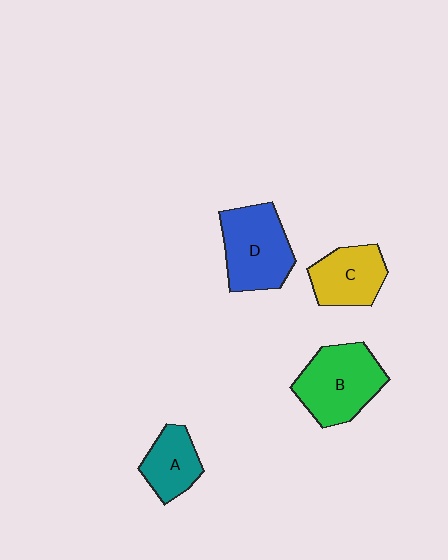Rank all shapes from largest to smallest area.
From largest to smallest: B (green), D (blue), C (yellow), A (teal).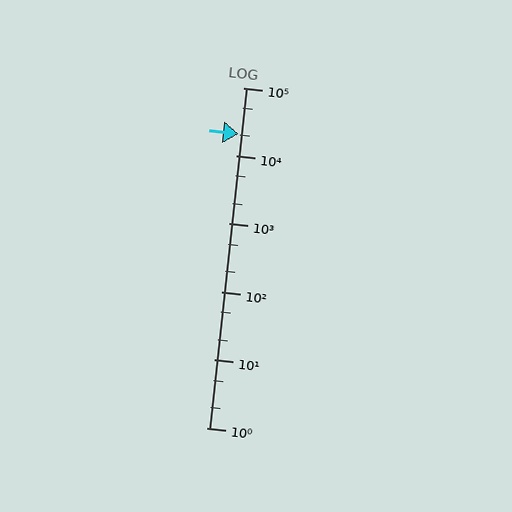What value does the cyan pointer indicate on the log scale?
The pointer indicates approximately 21000.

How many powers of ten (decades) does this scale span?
The scale spans 5 decades, from 1 to 100000.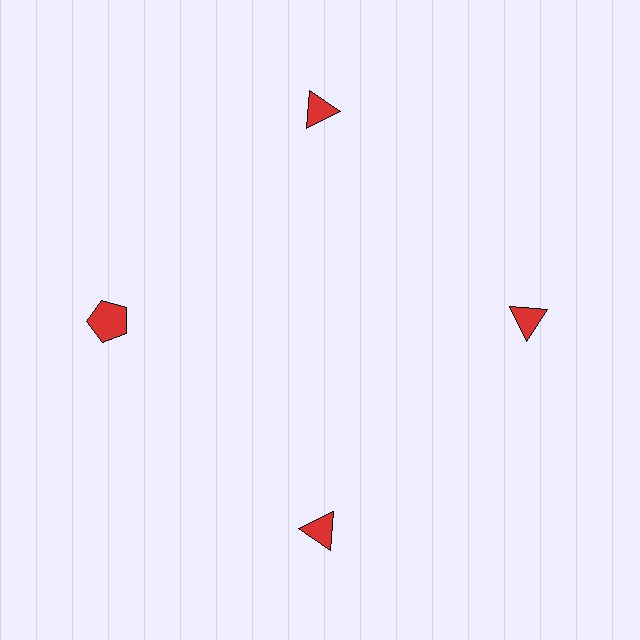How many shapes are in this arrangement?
There are 4 shapes arranged in a ring pattern.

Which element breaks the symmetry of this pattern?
The red pentagon at roughly the 9 o'clock position breaks the symmetry. All other shapes are red triangles.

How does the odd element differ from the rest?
It has a different shape: pentagon instead of triangle.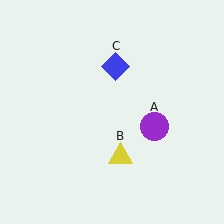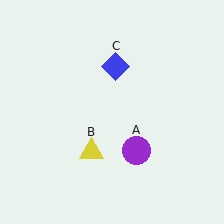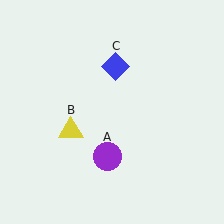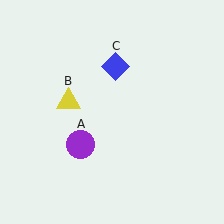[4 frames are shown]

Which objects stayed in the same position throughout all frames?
Blue diamond (object C) remained stationary.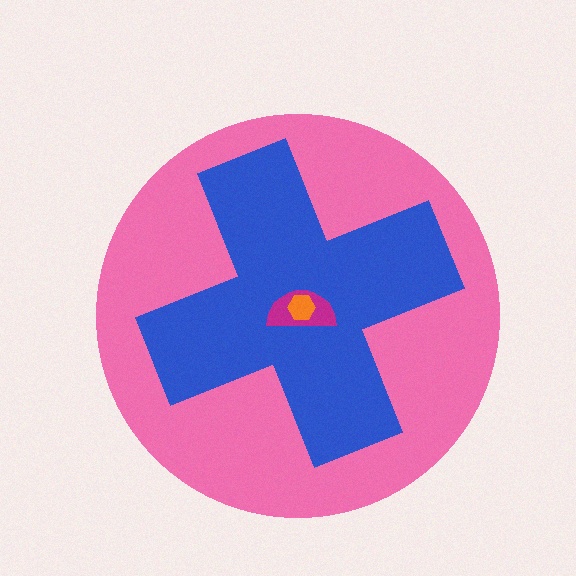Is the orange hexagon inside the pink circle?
Yes.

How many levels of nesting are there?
4.